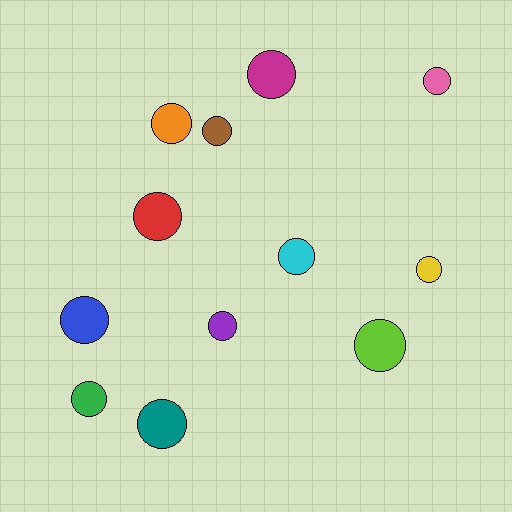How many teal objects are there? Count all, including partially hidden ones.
There is 1 teal object.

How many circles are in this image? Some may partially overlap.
There are 12 circles.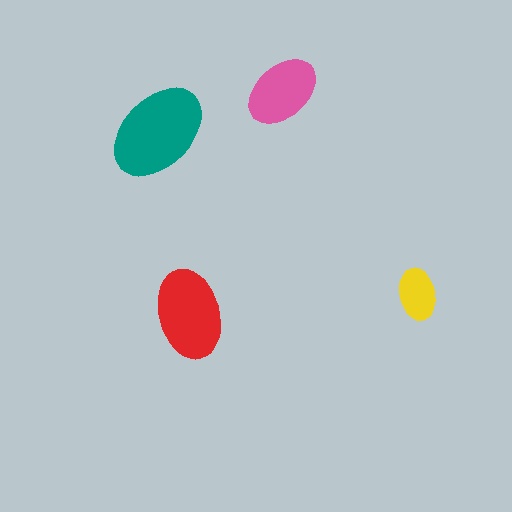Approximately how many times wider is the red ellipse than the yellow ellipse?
About 1.5 times wider.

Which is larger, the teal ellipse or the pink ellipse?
The teal one.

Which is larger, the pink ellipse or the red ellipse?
The red one.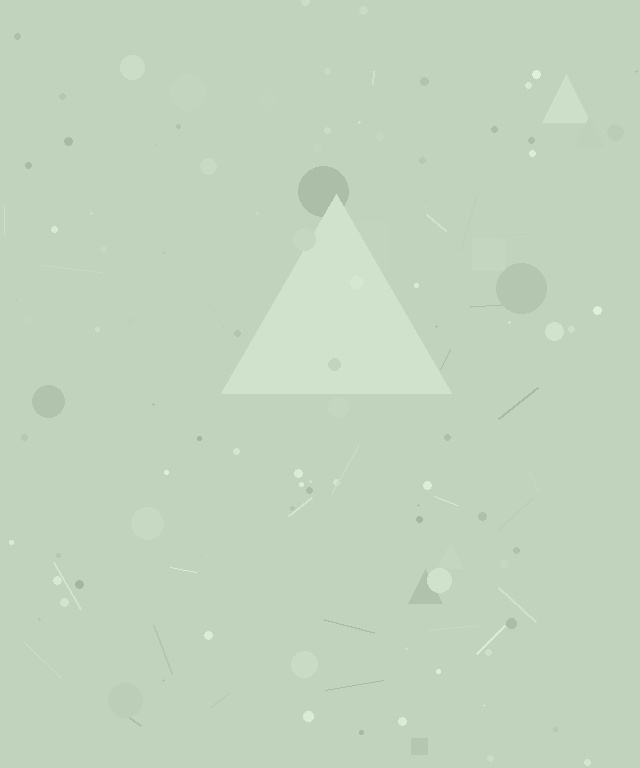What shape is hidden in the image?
A triangle is hidden in the image.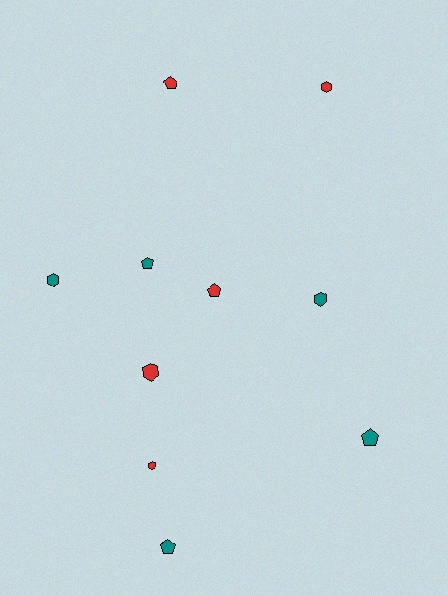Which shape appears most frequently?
Pentagon, with 5 objects.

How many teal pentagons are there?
There are 3 teal pentagons.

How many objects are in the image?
There are 10 objects.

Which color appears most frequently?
Red, with 5 objects.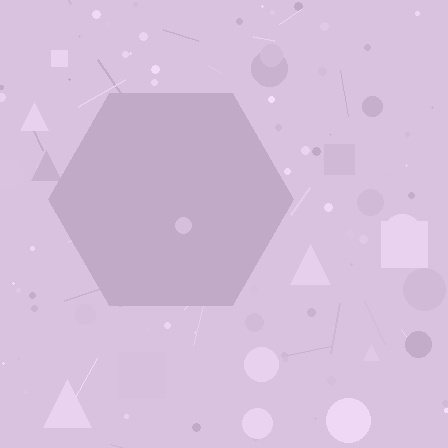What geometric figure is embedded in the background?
A hexagon is embedded in the background.